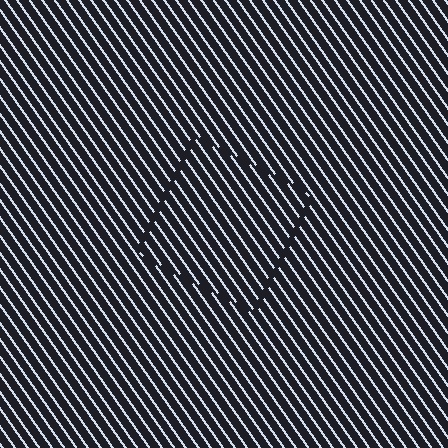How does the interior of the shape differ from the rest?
The interior of the shape contains the same grating, shifted by half a period — the contour is defined by the phase discontinuity where line-ends from the inner and outer gratings abut.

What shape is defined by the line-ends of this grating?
An illusory square. The interior of the shape contains the same grating, shifted by half a period — the contour is defined by the phase discontinuity where line-ends from the inner and outer gratings abut.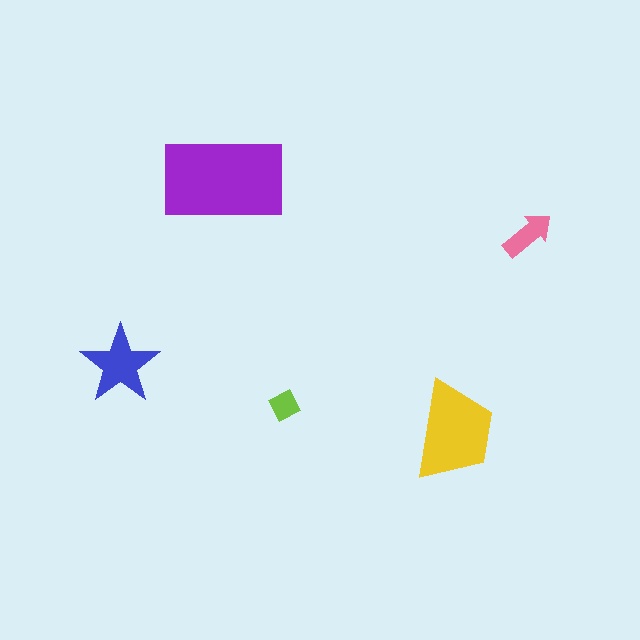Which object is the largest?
The purple rectangle.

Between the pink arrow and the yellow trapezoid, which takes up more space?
The yellow trapezoid.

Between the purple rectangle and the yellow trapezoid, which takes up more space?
The purple rectangle.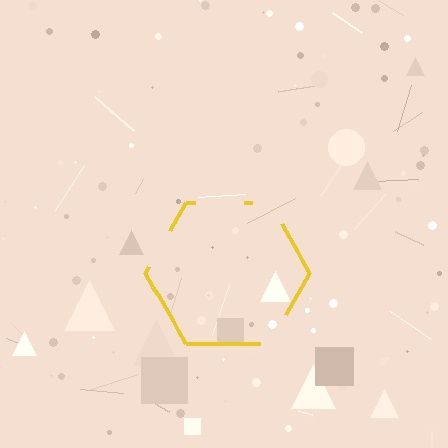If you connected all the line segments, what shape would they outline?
They would outline a hexagon.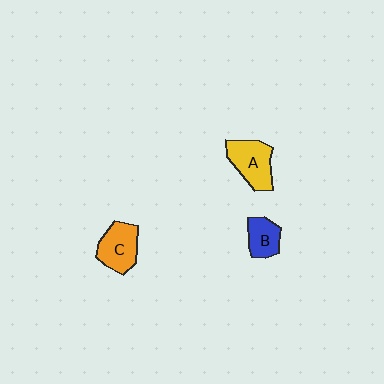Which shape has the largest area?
Shape A (yellow).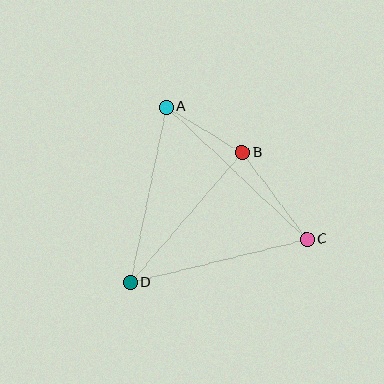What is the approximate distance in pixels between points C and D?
The distance between C and D is approximately 182 pixels.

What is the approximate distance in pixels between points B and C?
The distance between B and C is approximately 108 pixels.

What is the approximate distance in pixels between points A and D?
The distance between A and D is approximately 179 pixels.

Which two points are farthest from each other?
Points A and C are farthest from each other.